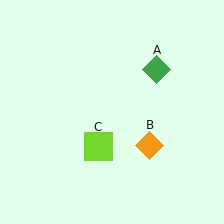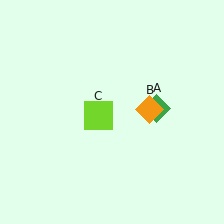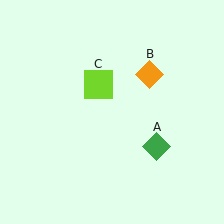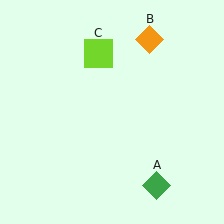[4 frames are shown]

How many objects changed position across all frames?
3 objects changed position: green diamond (object A), orange diamond (object B), lime square (object C).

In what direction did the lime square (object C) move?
The lime square (object C) moved up.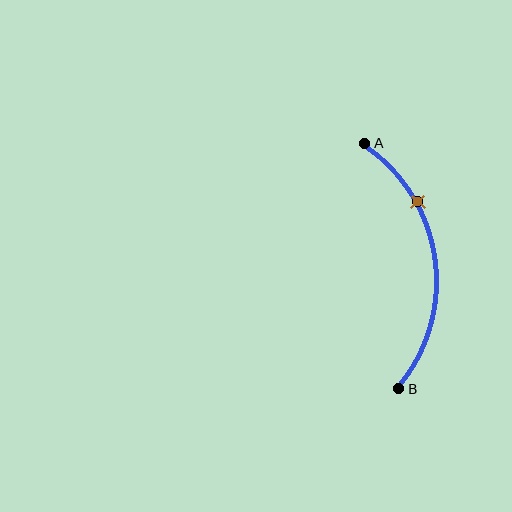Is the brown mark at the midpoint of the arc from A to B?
No. The brown mark lies on the arc but is closer to endpoint A. The arc midpoint would be at the point on the curve equidistant along the arc from both A and B.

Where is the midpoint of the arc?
The arc midpoint is the point on the curve farthest from the straight line joining A and B. It sits to the right of that line.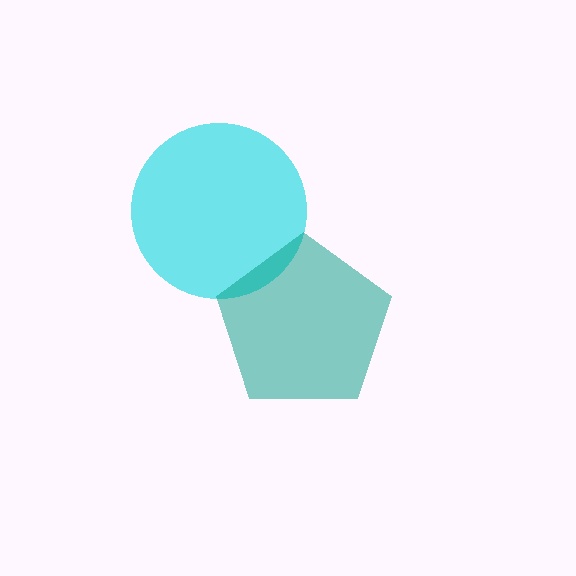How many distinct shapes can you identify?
There are 2 distinct shapes: a cyan circle, a teal pentagon.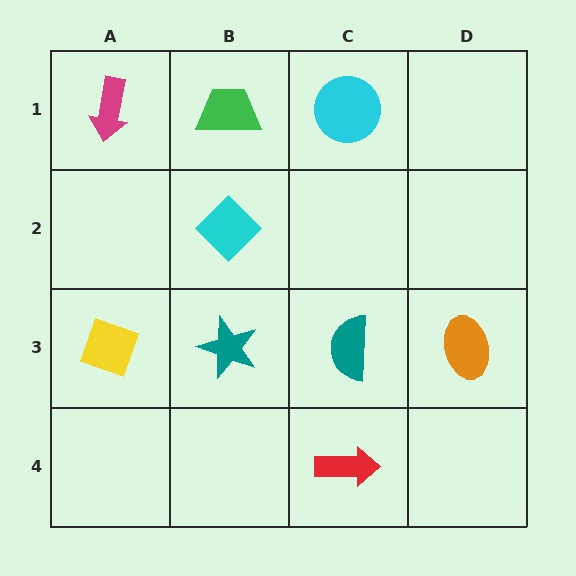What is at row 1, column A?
A magenta arrow.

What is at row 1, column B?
A green trapezoid.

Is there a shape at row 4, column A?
No, that cell is empty.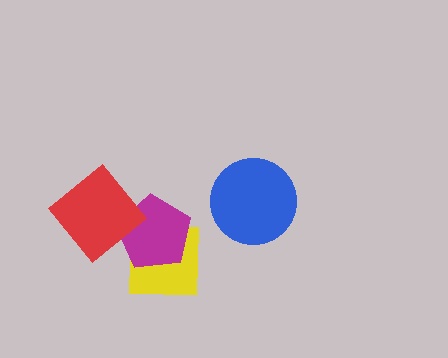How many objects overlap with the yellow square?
2 objects overlap with the yellow square.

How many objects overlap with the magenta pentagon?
2 objects overlap with the magenta pentagon.